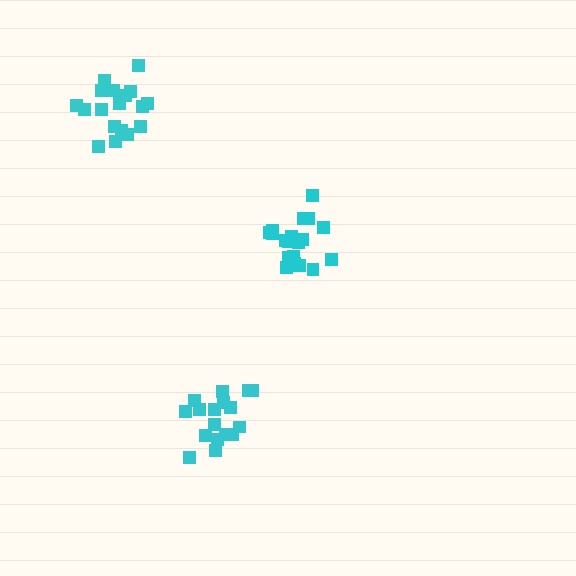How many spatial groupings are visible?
There are 3 spatial groupings.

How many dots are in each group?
Group 1: 18 dots, Group 2: 19 dots, Group 3: 17 dots (54 total).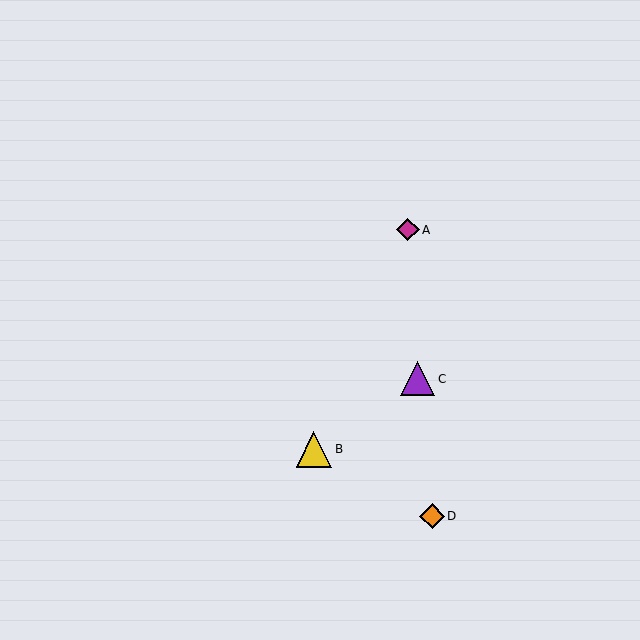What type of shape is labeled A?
Shape A is a magenta diamond.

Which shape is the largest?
The yellow triangle (labeled B) is the largest.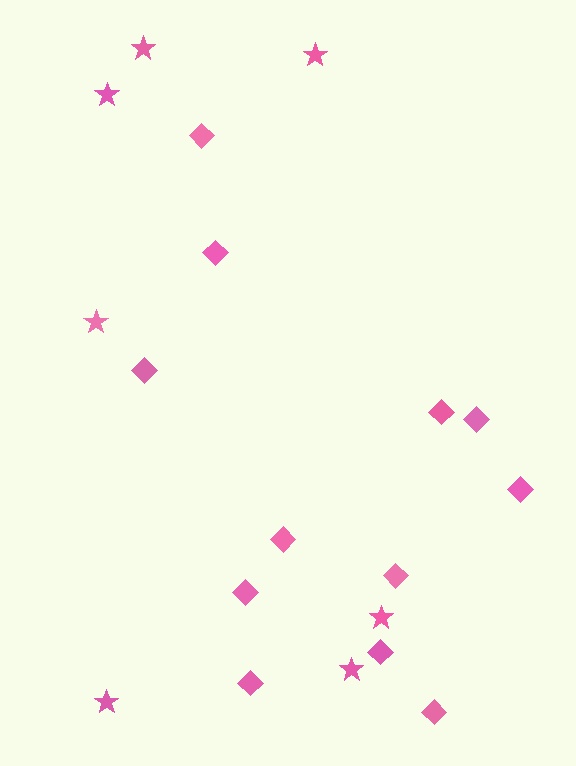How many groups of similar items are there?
There are 2 groups: one group of diamonds (12) and one group of stars (7).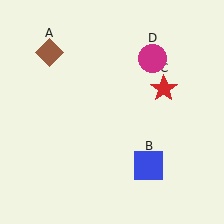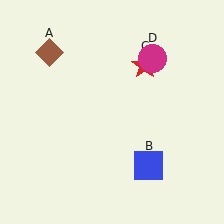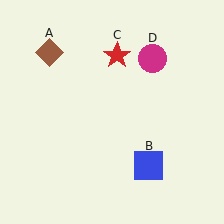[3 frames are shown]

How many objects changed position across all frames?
1 object changed position: red star (object C).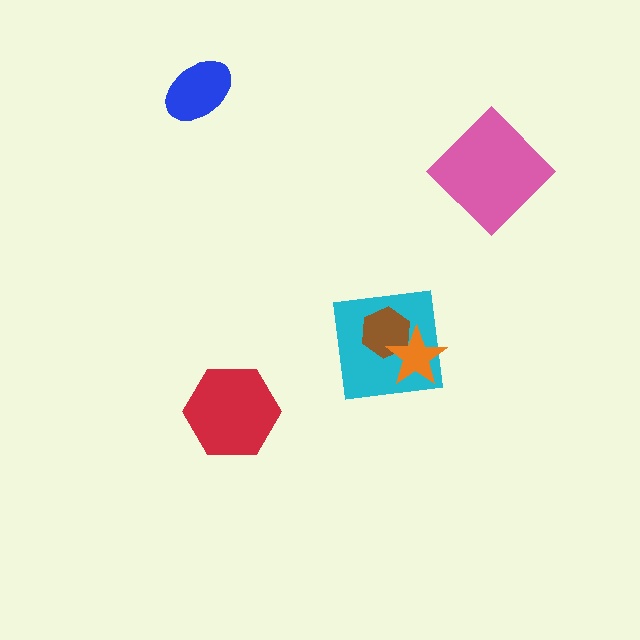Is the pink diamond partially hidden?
No, no other shape covers it.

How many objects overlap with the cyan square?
2 objects overlap with the cyan square.